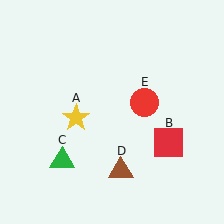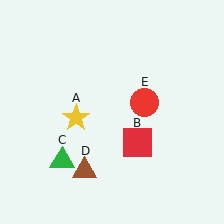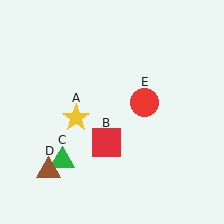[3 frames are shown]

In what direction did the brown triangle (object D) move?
The brown triangle (object D) moved left.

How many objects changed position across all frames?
2 objects changed position: red square (object B), brown triangle (object D).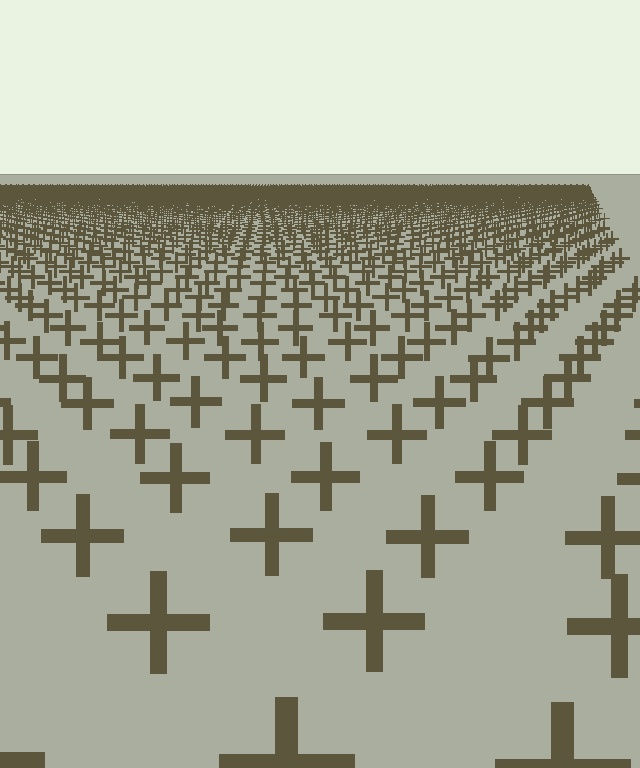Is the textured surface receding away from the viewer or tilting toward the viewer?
The surface is receding away from the viewer. Texture elements get smaller and denser toward the top.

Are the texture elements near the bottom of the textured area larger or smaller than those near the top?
Larger. Near the bottom, elements are closer to the viewer and appear at a bigger on-screen size.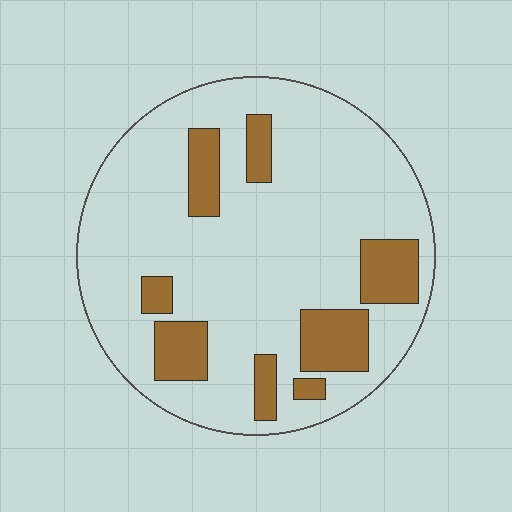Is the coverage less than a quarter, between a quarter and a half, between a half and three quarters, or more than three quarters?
Less than a quarter.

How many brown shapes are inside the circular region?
8.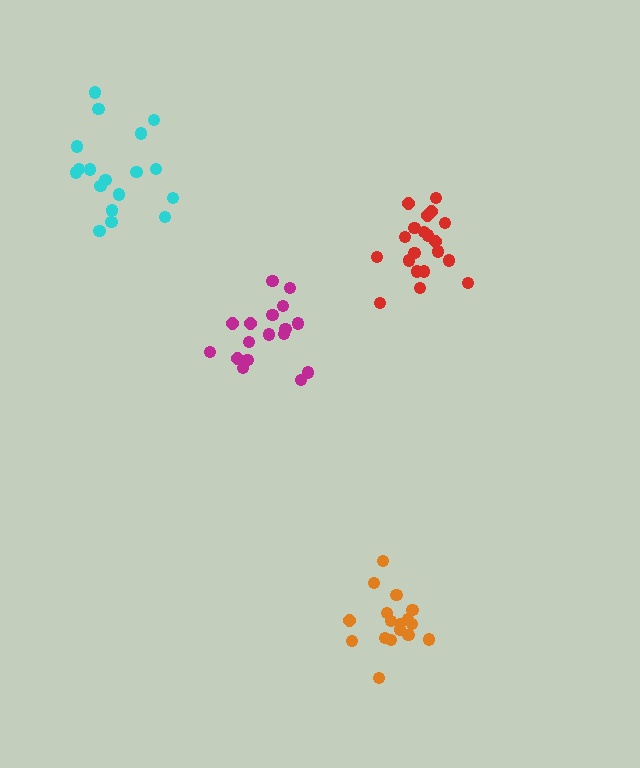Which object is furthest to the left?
The cyan cluster is leftmost.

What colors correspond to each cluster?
The clusters are colored: magenta, red, cyan, orange.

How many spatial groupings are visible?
There are 4 spatial groupings.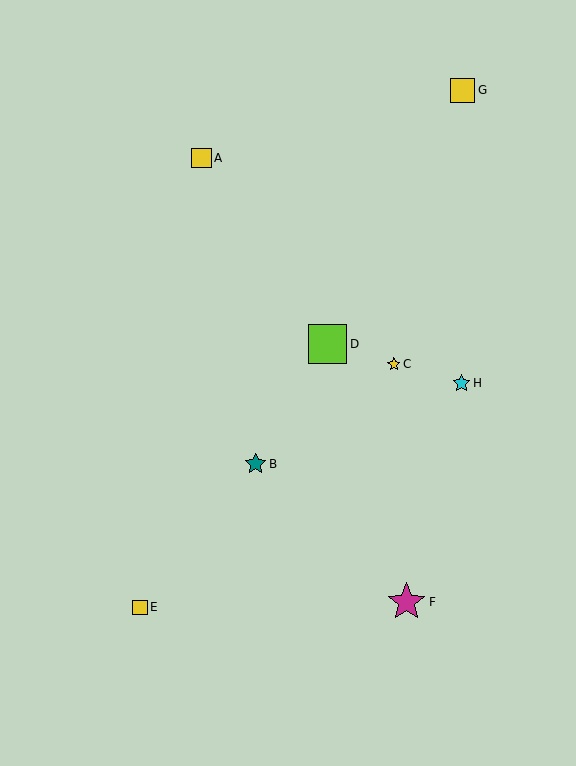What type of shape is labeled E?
Shape E is a yellow square.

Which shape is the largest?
The lime square (labeled D) is the largest.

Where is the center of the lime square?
The center of the lime square is at (327, 344).